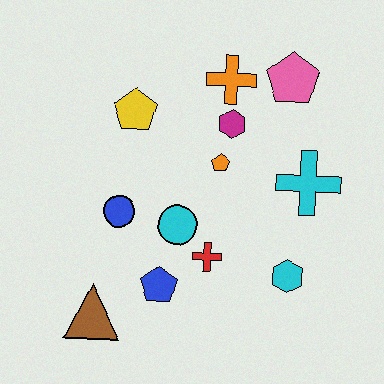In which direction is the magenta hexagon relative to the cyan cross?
The magenta hexagon is to the left of the cyan cross.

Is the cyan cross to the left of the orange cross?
No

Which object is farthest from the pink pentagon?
The brown triangle is farthest from the pink pentagon.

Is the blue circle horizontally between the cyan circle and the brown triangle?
Yes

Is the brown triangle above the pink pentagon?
No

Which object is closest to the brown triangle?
The blue pentagon is closest to the brown triangle.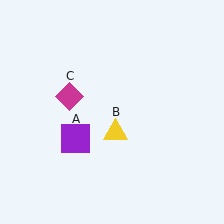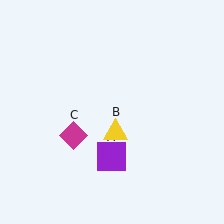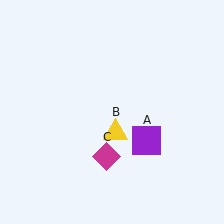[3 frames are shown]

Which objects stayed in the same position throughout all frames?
Yellow triangle (object B) remained stationary.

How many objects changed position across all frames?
2 objects changed position: purple square (object A), magenta diamond (object C).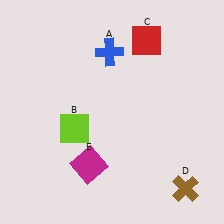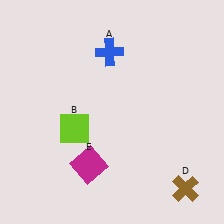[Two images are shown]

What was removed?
The red square (C) was removed in Image 2.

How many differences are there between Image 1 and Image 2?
There is 1 difference between the two images.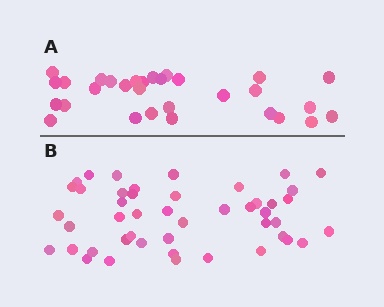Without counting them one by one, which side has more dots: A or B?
Region B (the bottom region) has more dots.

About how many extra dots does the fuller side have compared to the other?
Region B has approximately 15 more dots than region A.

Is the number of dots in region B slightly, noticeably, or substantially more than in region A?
Region B has substantially more. The ratio is roughly 1.5 to 1.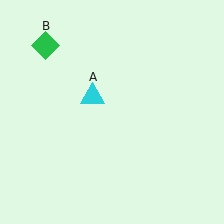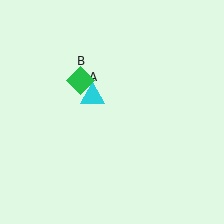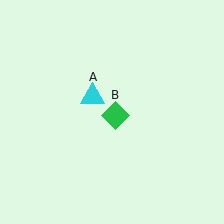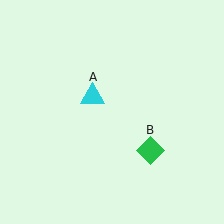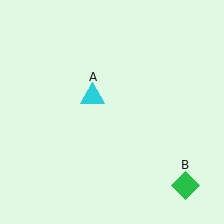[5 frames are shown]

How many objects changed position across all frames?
1 object changed position: green diamond (object B).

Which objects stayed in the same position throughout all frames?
Cyan triangle (object A) remained stationary.